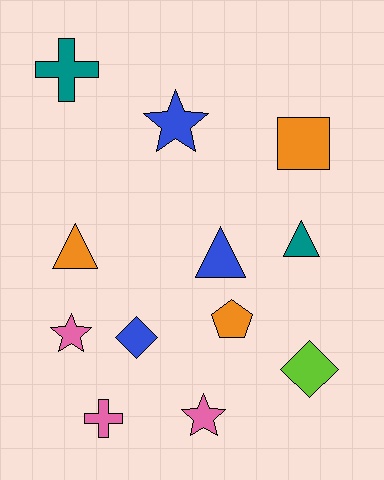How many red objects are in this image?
There are no red objects.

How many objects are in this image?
There are 12 objects.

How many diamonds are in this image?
There are 2 diamonds.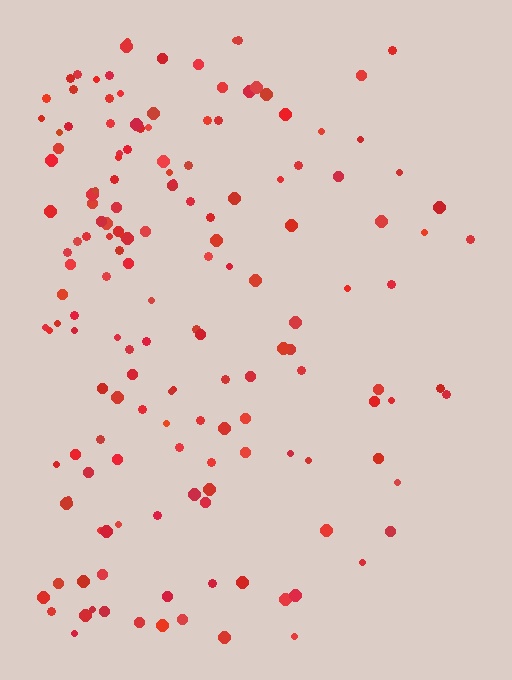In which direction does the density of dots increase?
From right to left, with the left side densest.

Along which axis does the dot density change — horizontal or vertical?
Horizontal.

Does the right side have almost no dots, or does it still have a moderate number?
Still a moderate number, just noticeably fewer than the left.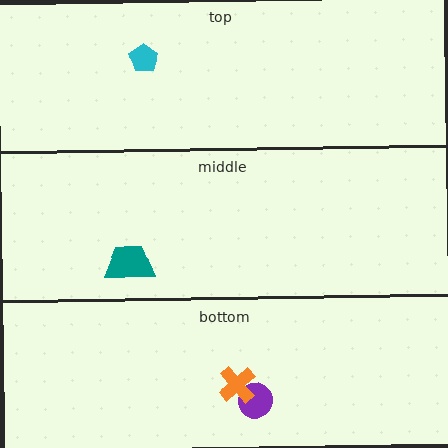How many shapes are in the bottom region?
2.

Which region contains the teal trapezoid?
The middle region.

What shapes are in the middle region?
The teal trapezoid.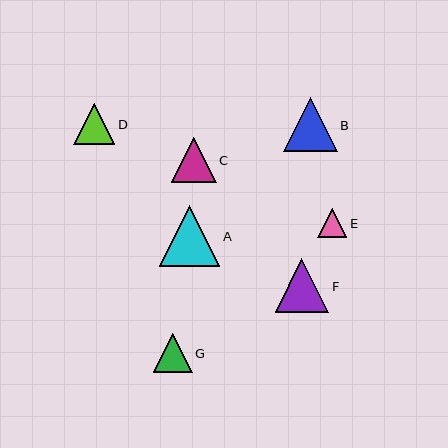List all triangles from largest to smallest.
From largest to smallest: A, B, F, C, D, G, E.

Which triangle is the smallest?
Triangle E is the smallest with a size of approximately 29 pixels.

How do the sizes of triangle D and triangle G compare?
Triangle D and triangle G are approximately the same size.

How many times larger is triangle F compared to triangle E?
Triangle F is approximately 1.9 times the size of triangle E.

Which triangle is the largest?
Triangle A is the largest with a size of approximately 61 pixels.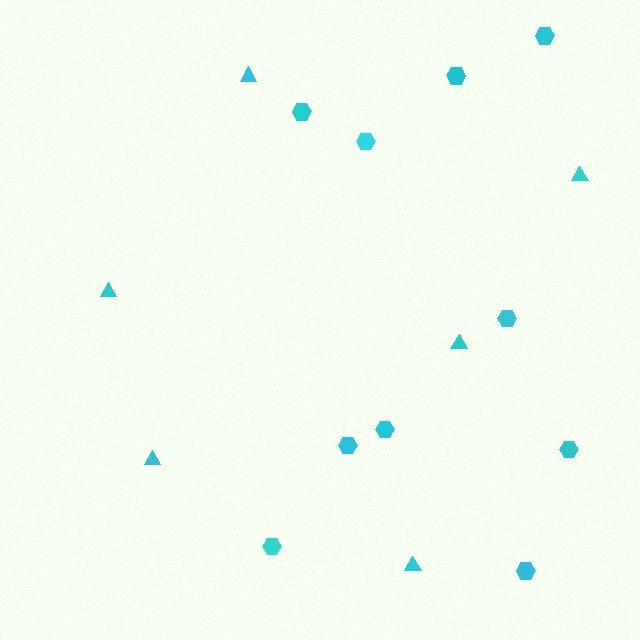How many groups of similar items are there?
There are 2 groups: one group of hexagons (10) and one group of triangles (6).